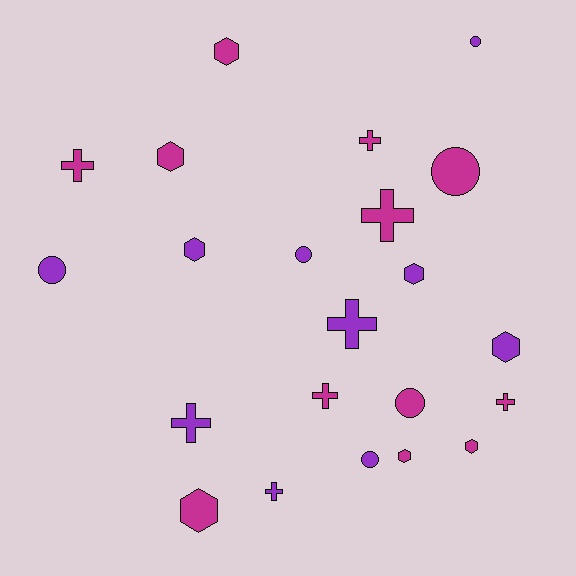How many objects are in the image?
There are 22 objects.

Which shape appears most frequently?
Cross, with 8 objects.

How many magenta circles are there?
There are 2 magenta circles.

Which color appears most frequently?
Magenta, with 12 objects.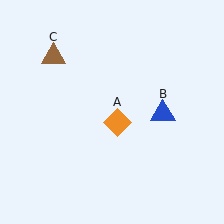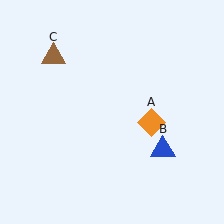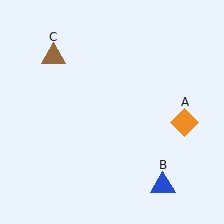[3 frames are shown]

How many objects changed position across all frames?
2 objects changed position: orange diamond (object A), blue triangle (object B).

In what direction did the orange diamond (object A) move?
The orange diamond (object A) moved right.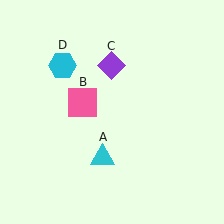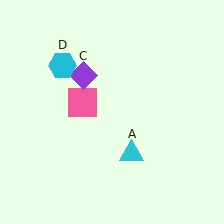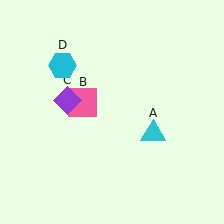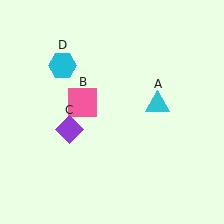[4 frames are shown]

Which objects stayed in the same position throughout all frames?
Pink square (object B) and cyan hexagon (object D) remained stationary.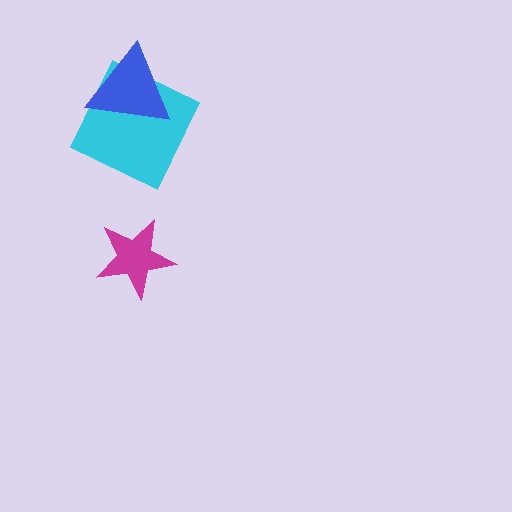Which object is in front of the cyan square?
The blue triangle is in front of the cyan square.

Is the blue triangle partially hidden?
No, no other shape covers it.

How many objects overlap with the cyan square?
1 object overlaps with the cyan square.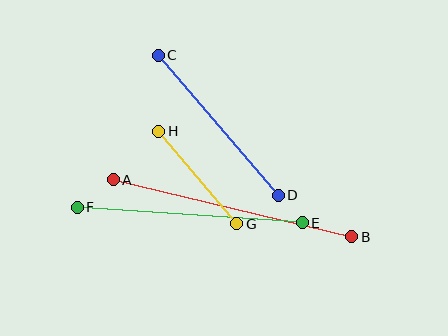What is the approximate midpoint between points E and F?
The midpoint is at approximately (190, 215) pixels.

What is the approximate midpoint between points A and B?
The midpoint is at approximately (232, 208) pixels.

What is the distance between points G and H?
The distance is approximately 121 pixels.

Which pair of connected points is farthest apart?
Points A and B are farthest apart.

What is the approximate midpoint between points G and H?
The midpoint is at approximately (198, 178) pixels.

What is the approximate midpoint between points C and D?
The midpoint is at approximately (218, 125) pixels.